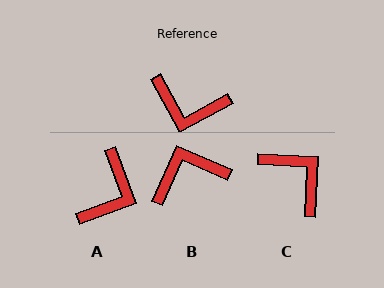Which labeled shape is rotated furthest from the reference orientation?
C, about 149 degrees away.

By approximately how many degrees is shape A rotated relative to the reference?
Approximately 82 degrees counter-clockwise.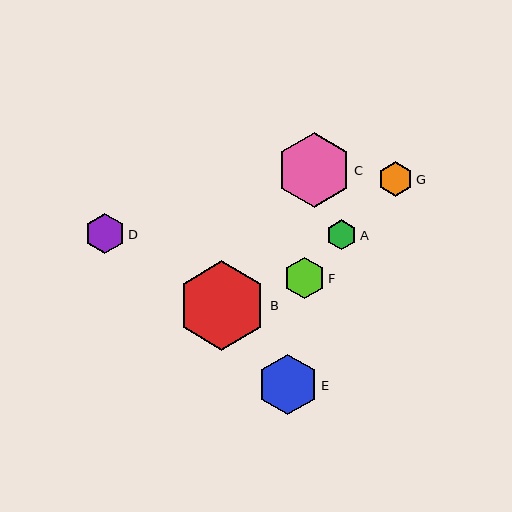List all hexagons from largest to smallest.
From largest to smallest: B, C, E, F, D, G, A.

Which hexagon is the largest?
Hexagon B is the largest with a size of approximately 90 pixels.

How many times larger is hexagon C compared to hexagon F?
Hexagon C is approximately 1.8 times the size of hexagon F.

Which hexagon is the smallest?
Hexagon A is the smallest with a size of approximately 30 pixels.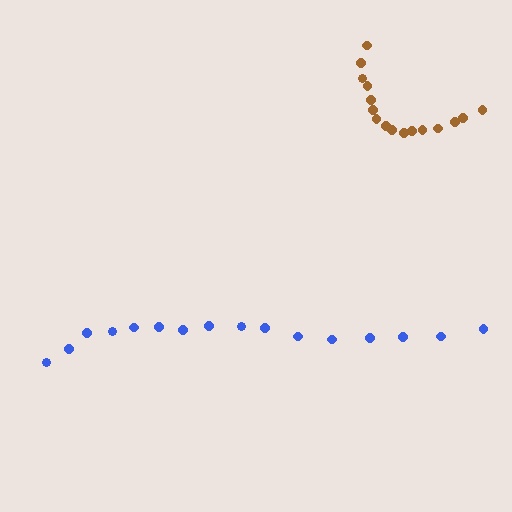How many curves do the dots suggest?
There are 2 distinct paths.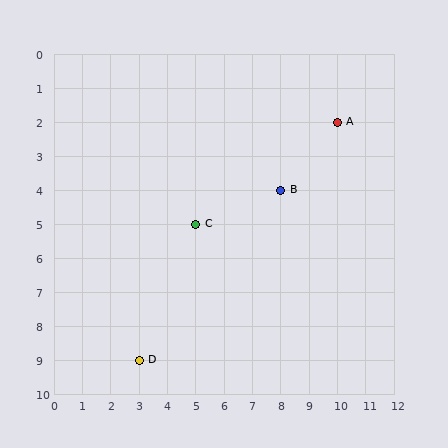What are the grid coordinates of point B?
Point B is at grid coordinates (8, 4).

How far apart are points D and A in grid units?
Points D and A are 7 columns and 7 rows apart (about 9.9 grid units diagonally).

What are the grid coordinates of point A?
Point A is at grid coordinates (10, 2).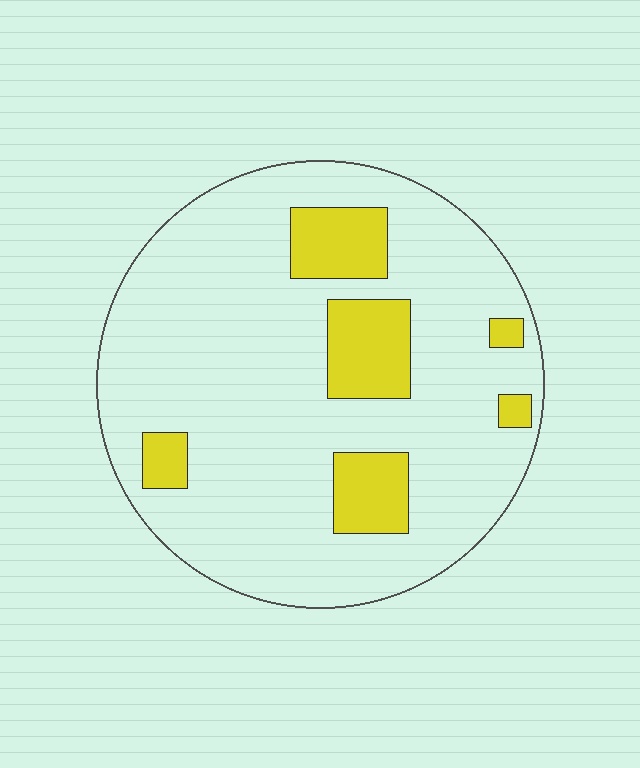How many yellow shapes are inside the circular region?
6.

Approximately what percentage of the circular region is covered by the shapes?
Approximately 15%.